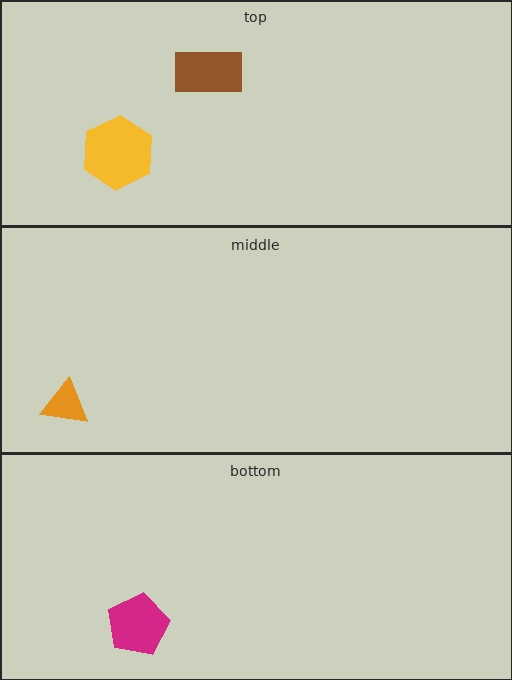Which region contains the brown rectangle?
The top region.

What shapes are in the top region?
The yellow hexagon, the brown rectangle.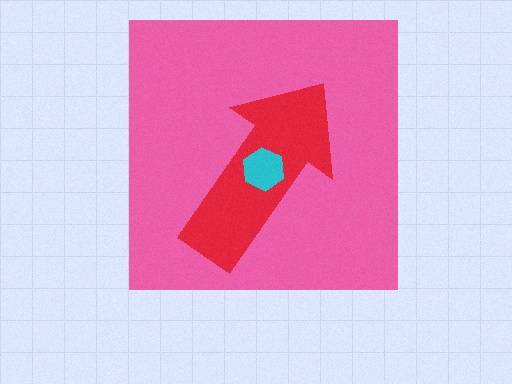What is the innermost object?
The cyan hexagon.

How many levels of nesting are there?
3.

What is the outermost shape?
The pink square.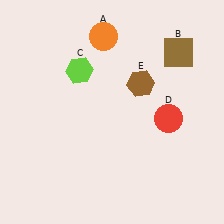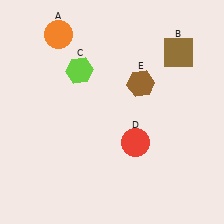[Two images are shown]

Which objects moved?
The objects that moved are: the orange circle (A), the red circle (D).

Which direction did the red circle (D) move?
The red circle (D) moved left.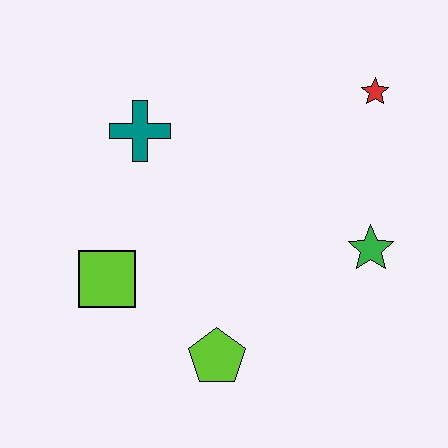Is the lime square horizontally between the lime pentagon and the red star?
No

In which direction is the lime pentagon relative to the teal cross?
The lime pentagon is below the teal cross.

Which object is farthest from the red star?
The lime square is farthest from the red star.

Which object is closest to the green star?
The red star is closest to the green star.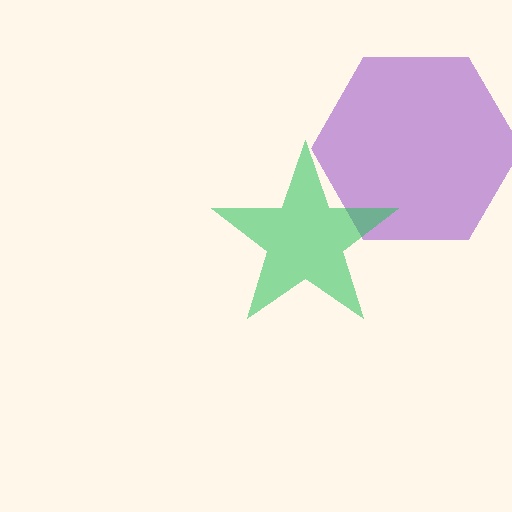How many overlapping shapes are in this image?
There are 2 overlapping shapes in the image.